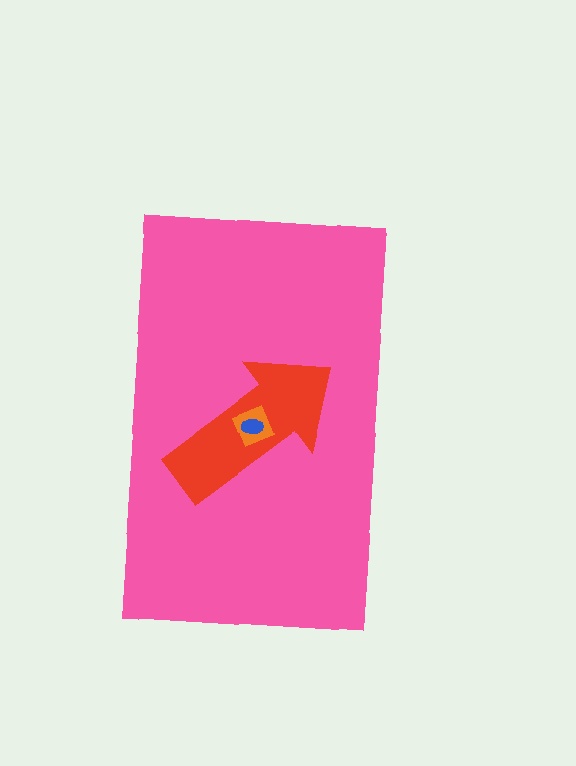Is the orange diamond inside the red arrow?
Yes.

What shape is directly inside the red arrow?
The orange diamond.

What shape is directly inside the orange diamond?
The blue ellipse.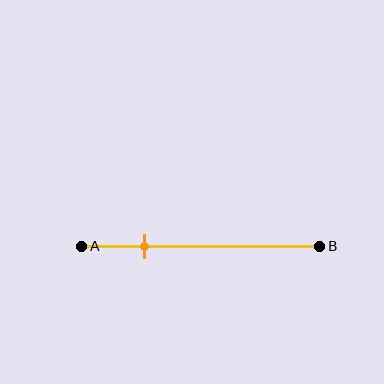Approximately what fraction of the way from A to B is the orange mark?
The orange mark is approximately 25% of the way from A to B.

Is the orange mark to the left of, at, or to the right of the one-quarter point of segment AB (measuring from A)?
The orange mark is approximately at the one-quarter point of segment AB.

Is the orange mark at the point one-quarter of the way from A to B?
Yes, the mark is approximately at the one-quarter point.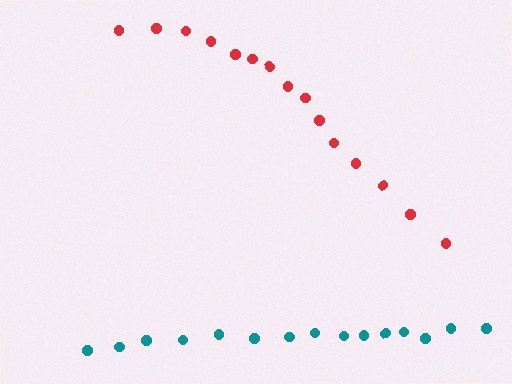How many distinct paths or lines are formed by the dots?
There are 2 distinct paths.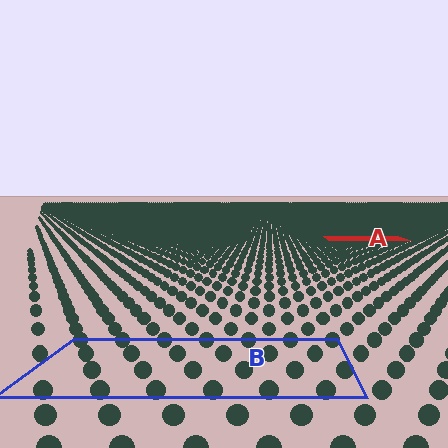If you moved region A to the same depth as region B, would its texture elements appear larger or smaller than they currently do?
They would appear larger. At a closer depth, the same texture elements are projected at a bigger on-screen size.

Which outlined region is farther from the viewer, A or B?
Region A is farther from the viewer — the texture elements inside it appear smaller and more densely packed.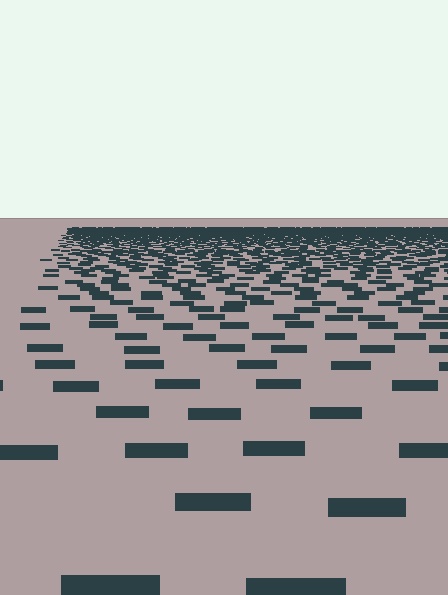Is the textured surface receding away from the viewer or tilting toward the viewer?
The surface is receding away from the viewer. Texture elements get smaller and denser toward the top.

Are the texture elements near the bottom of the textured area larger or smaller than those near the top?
Larger. Near the bottom, elements are closer to the viewer and appear at a bigger on-screen size.